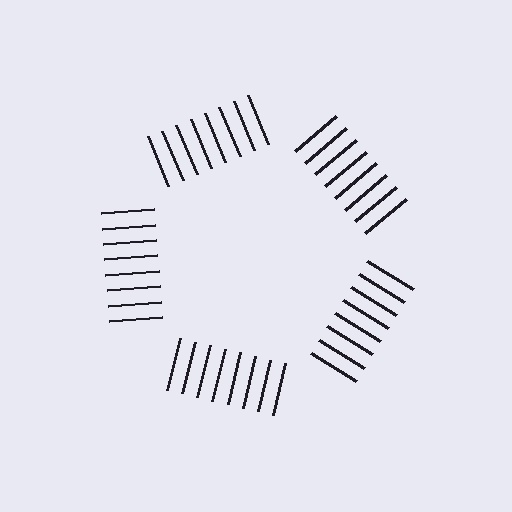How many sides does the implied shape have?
5 sides — the line-ends trace a pentagon.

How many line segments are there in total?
40 — 8 along each of the 5 edges.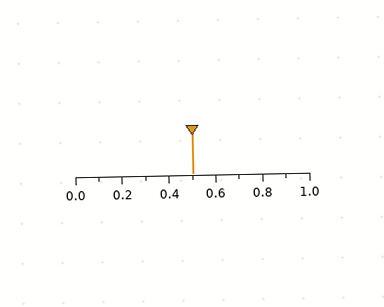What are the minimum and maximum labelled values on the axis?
The axis runs from 0.0 to 1.0.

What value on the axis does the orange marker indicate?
The marker indicates approximately 0.5.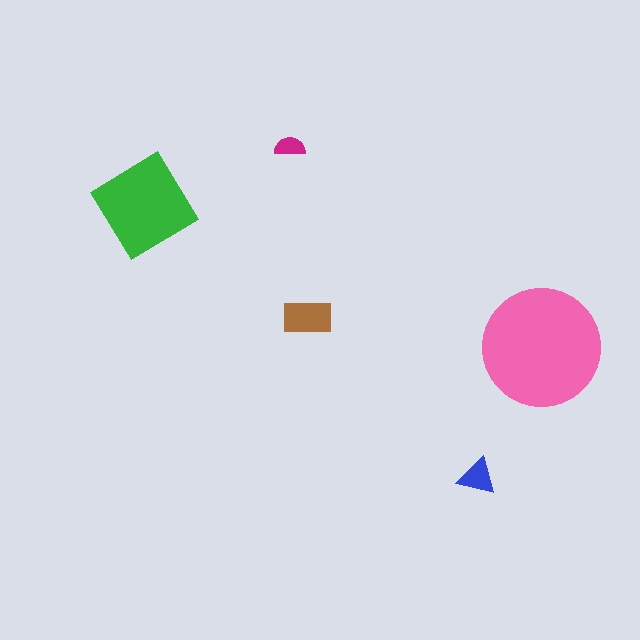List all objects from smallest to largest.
The magenta semicircle, the blue triangle, the brown rectangle, the green diamond, the pink circle.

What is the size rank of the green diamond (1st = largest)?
2nd.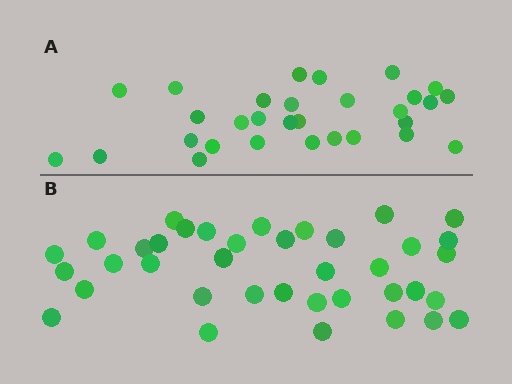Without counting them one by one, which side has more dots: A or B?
Region B (the bottom region) has more dots.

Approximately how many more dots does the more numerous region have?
Region B has roughly 8 or so more dots than region A.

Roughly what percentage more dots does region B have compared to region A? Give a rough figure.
About 25% more.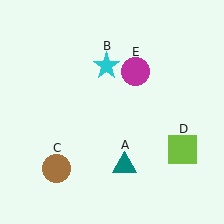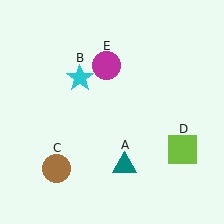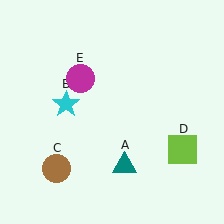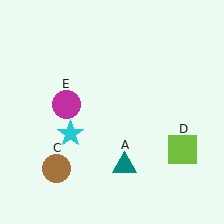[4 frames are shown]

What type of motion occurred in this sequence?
The cyan star (object B), magenta circle (object E) rotated counterclockwise around the center of the scene.